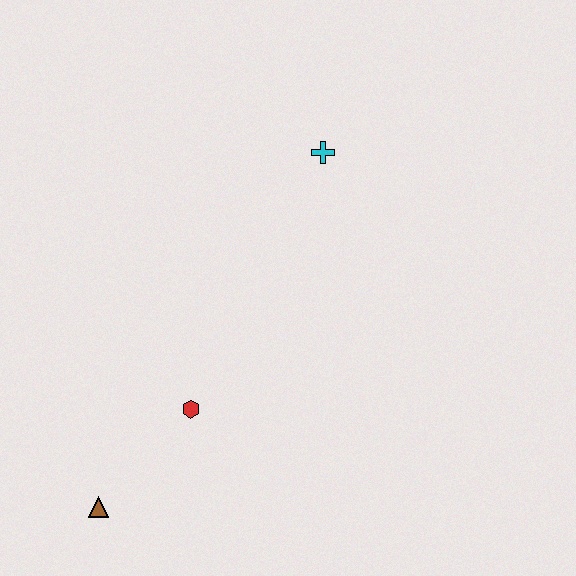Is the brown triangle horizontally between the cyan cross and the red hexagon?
No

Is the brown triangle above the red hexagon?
No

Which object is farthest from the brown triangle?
The cyan cross is farthest from the brown triangle.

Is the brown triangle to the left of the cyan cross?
Yes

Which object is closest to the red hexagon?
The brown triangle is closest to the red hexagon.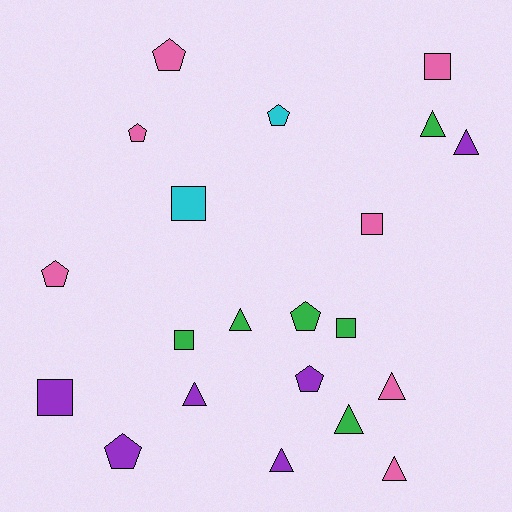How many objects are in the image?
There are 21 objects.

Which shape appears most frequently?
Triangle, with 8 objects.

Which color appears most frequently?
Pink, with 7 objects.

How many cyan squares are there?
There is 1 cyan square.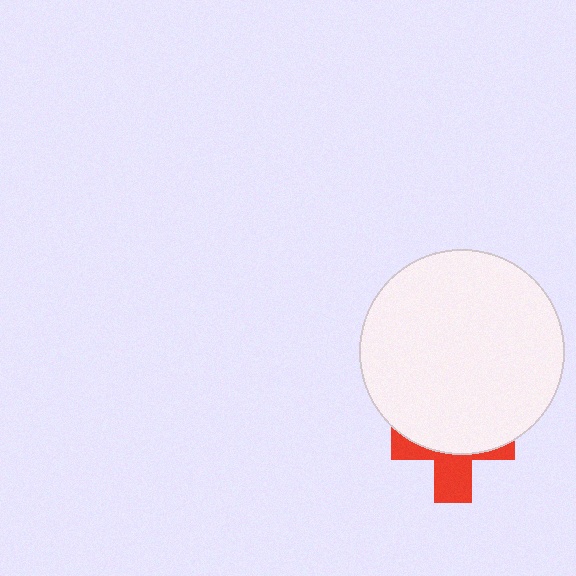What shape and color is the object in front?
The object in front is a white circle.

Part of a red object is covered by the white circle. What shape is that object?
It is a cross.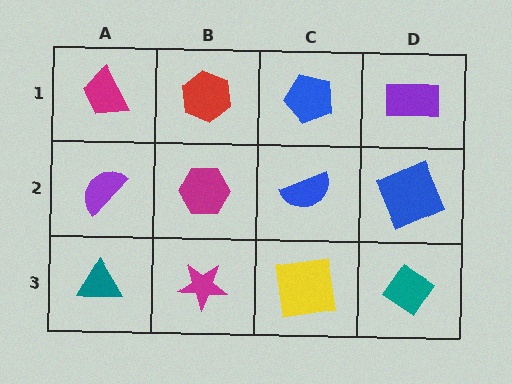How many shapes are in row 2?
4 shapes.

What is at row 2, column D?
A blue square.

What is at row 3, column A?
A teal triangle.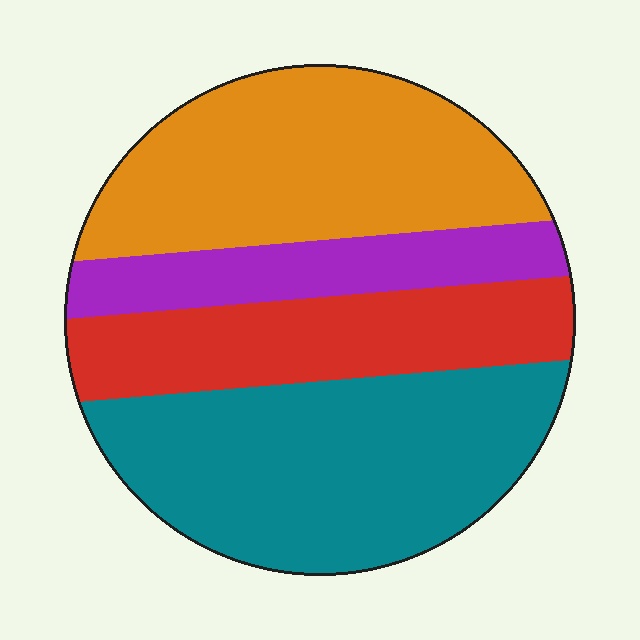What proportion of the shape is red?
Red covers 21% of the shape.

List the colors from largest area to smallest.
From largest to smallest: teal, orange, red, purple.